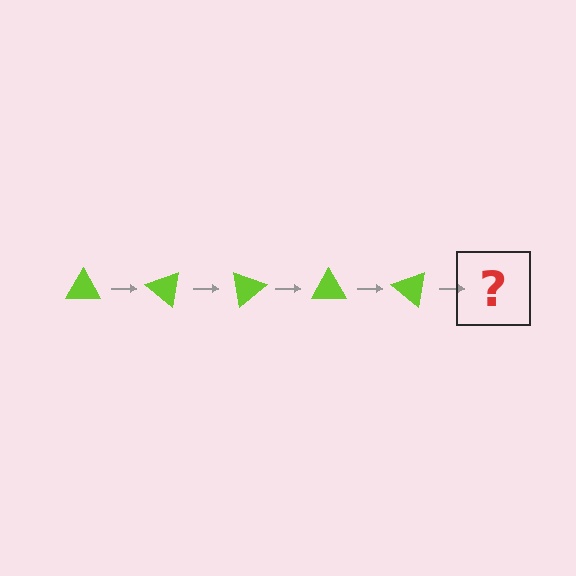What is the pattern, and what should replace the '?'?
The pattern is that the triangle rotates 40 degrees each step. The '?' should be a lime triangle rotated 200 degrees.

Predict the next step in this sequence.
The next step is a lime triangle rotated 200 degrees.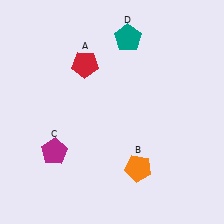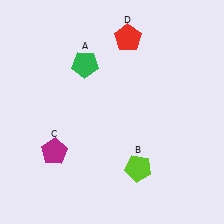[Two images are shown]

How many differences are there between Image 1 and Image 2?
There are 3 differences between the two images.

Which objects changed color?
A changed from red to green. B changed from orange to lime. D changed from teal to red.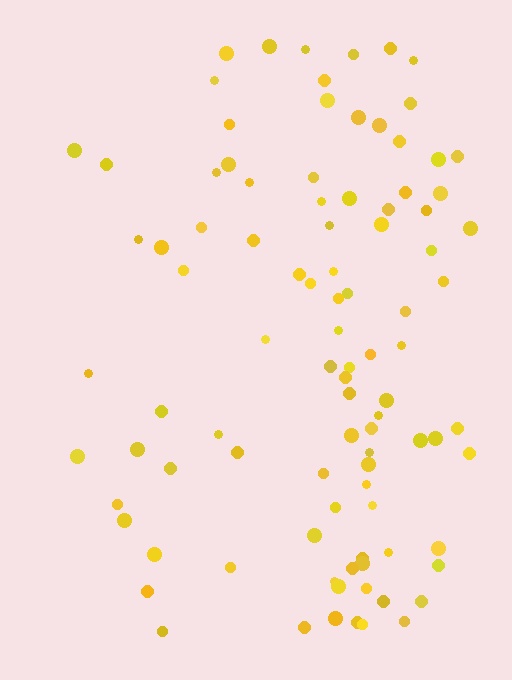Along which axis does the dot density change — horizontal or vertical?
Horizontal.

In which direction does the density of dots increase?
From left to right, with the right side densest.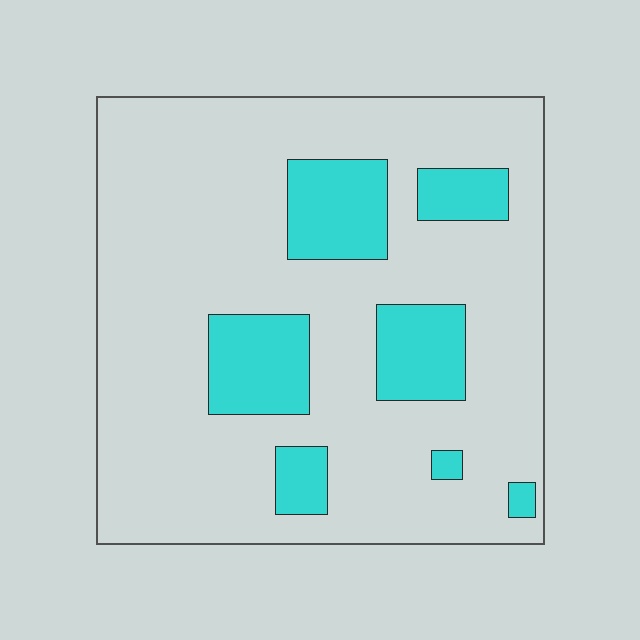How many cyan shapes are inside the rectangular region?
7.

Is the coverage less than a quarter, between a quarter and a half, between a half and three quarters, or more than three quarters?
Less than a quarter.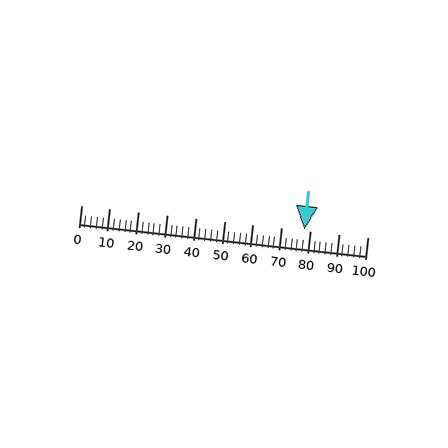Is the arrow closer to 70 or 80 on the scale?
The arrow is closer to 80.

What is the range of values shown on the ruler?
The ruler shows values from 0 to 100.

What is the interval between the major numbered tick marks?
The major tick marks are spaced 10 units apart.